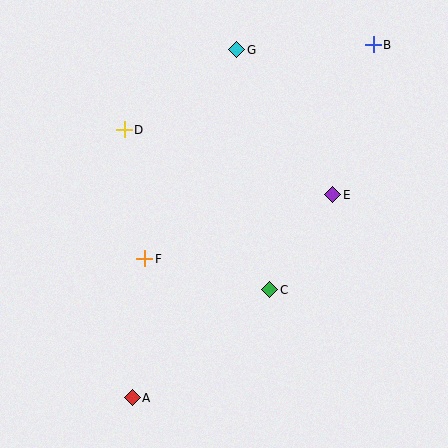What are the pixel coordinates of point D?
Point D is at (124, 130).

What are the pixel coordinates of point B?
Point B is at (373, 45).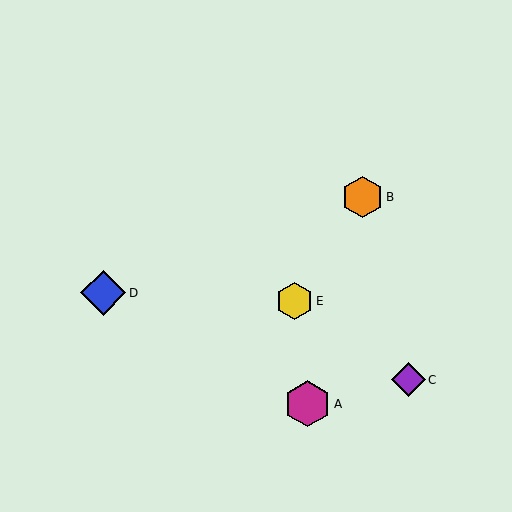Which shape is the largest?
The magenta hexagon (labeled A) is the largest.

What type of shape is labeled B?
Shape B is an orange hexagon.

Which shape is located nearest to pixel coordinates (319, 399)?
The magenta hexagon (labeled A) at (308, 404) is nearest to that location.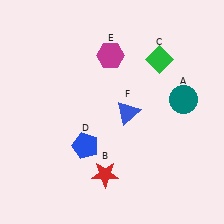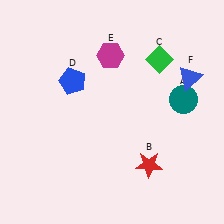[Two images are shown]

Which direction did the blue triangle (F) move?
The blue triangle (F) moved right.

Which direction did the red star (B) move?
The red star (B) moved right.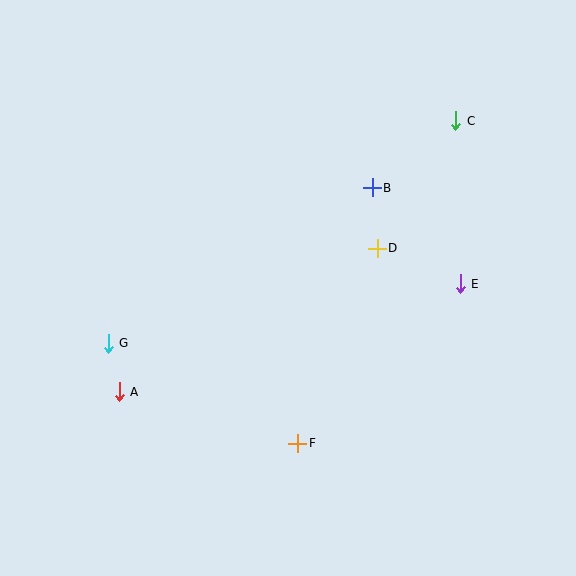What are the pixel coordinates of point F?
Point F is at (298, 443).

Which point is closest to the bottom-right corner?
Point F is closest to the bottom-right corner.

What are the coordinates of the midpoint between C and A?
The midpoint between C and A is at (287, 256).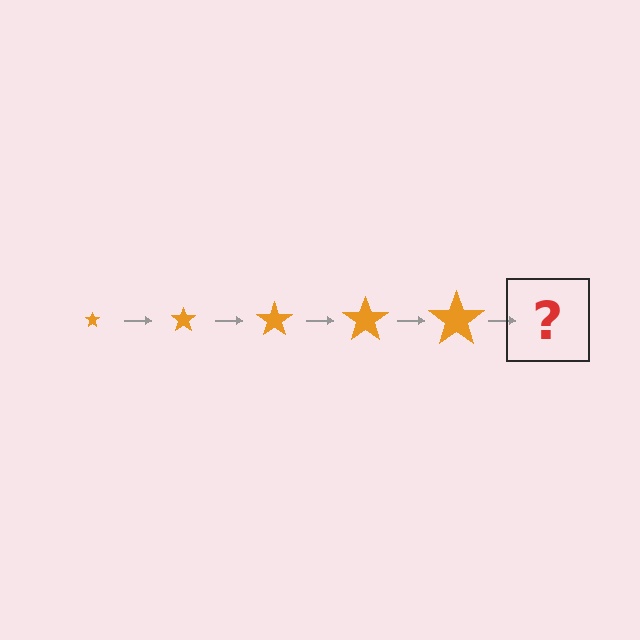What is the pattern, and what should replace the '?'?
The pattern is that the star gets progressively larger each step. The '?' should be an orange star, larger than the previous one.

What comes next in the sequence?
The next element should be an orange star, larger than the previous one.